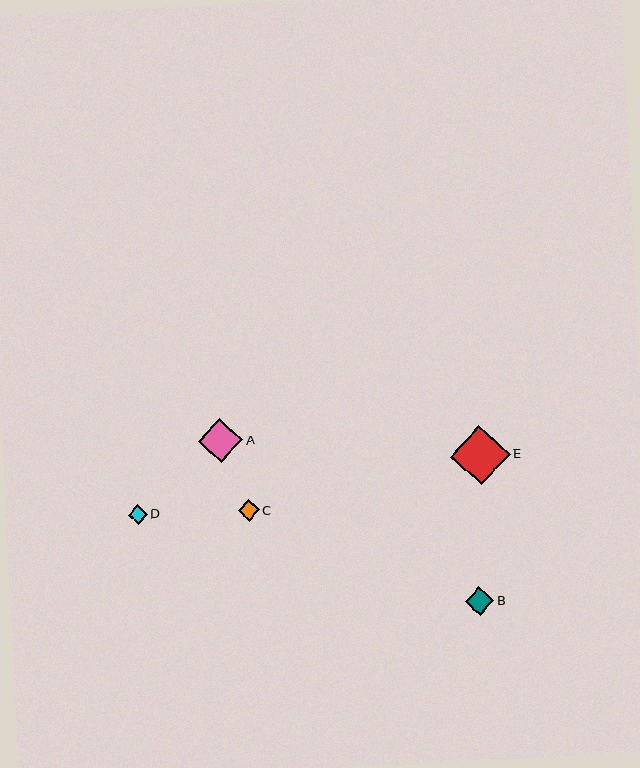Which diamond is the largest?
Diamond E is the largest with a size of approximately 60 pixels.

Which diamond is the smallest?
Diamond D is the smallest with a size of approximately 19 pixels.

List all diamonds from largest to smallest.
From largest to smallest: E, A, B, C, D.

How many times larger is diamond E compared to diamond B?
Diamond E is approximately 2.1 times the size of diamond B.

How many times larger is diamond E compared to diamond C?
Diamond E is approximately 2.8 times the size of diamond C.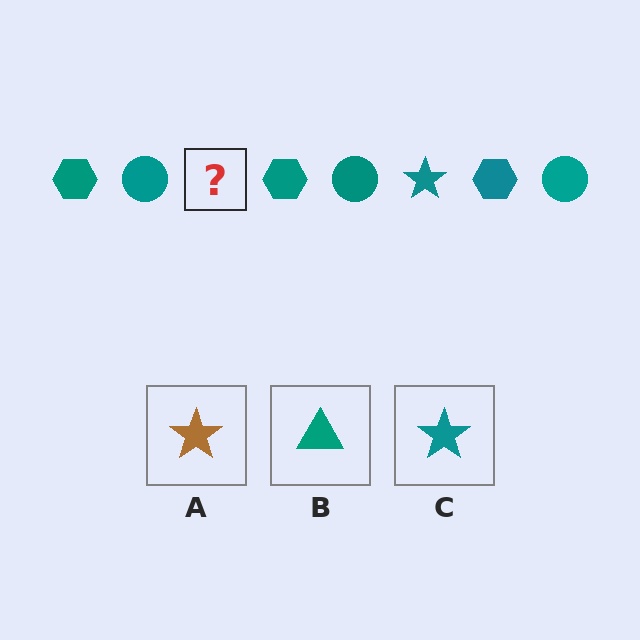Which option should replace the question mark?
Option C.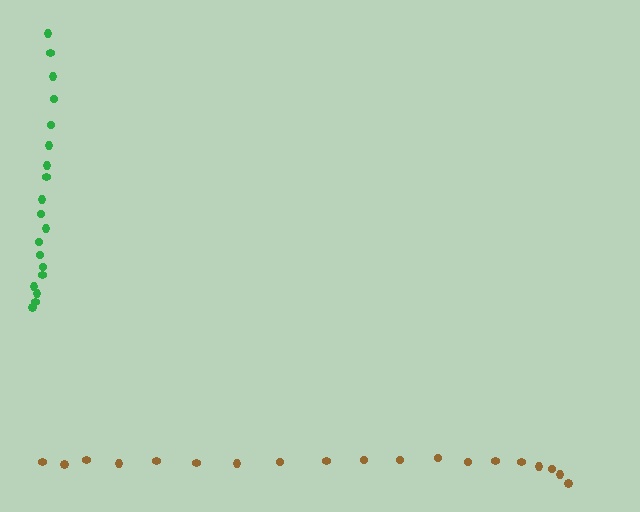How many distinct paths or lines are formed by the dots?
There are 2 distinct paths.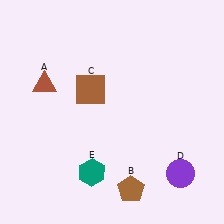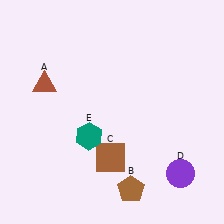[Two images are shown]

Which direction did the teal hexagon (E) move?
The teal hexagon (E) moved up.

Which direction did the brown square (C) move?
The brown square (C) moved down.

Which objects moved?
The objects that moved are: the brown square (C), the teal hexagon (E).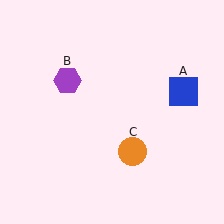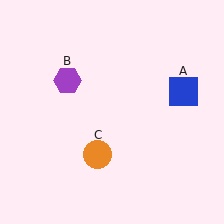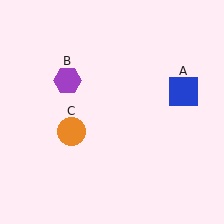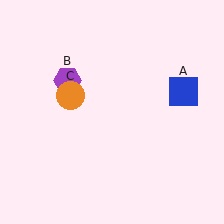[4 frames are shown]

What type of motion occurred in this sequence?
The orange circle (object C) rotated clockwise around the center of the scene.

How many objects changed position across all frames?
1 object changed position: orange circle (object C).